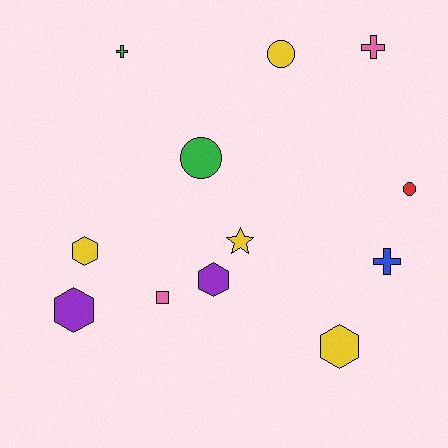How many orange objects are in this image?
There are no orange objects.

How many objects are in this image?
There are 12 objects.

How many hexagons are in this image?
There are 4 hexagons.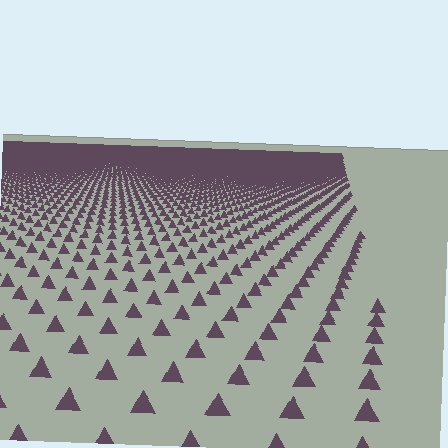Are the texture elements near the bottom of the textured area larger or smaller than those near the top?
Larger. Near the bottom, elements are closer to the viewer and appear at a bigger on-screen size.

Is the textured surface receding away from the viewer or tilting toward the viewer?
The surface is receding away from the viewer. Texture elements get smaller and denser toward the top.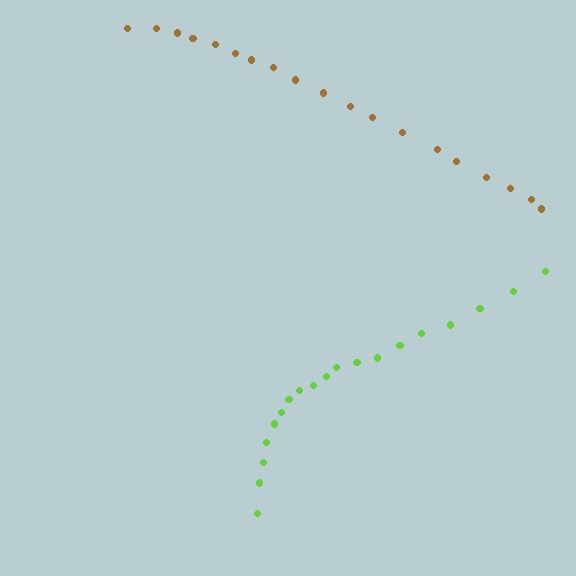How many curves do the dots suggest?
There are 2 distinct paths.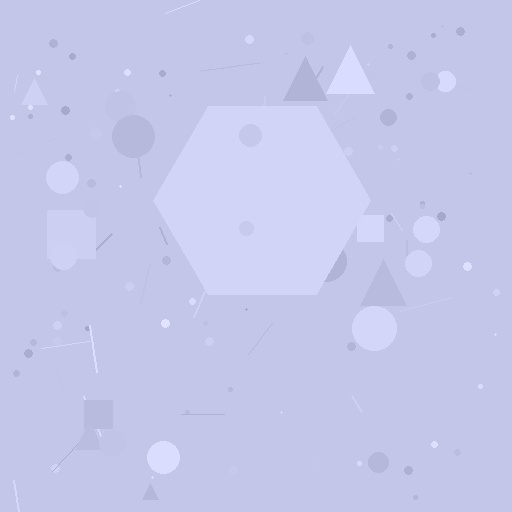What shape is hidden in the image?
A hexagon is hidden in the image.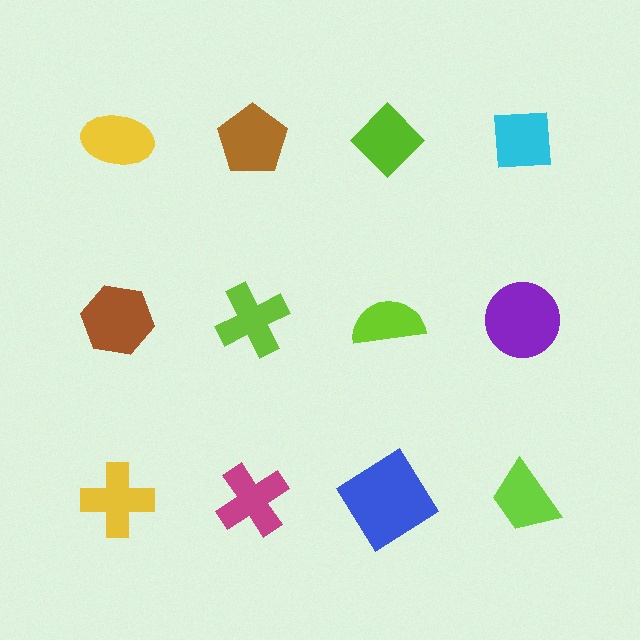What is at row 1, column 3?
A lime diamond.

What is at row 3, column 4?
A lime trapezoid.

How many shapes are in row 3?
4 shapes.